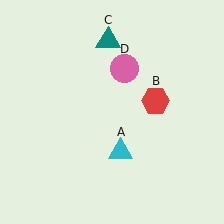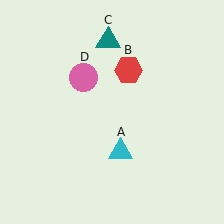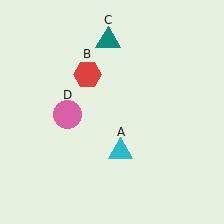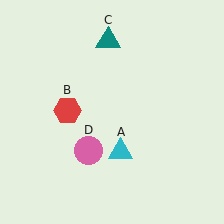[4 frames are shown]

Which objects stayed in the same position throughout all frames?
Cyan triangle (object A) and teal triangle (object C) remained stationary.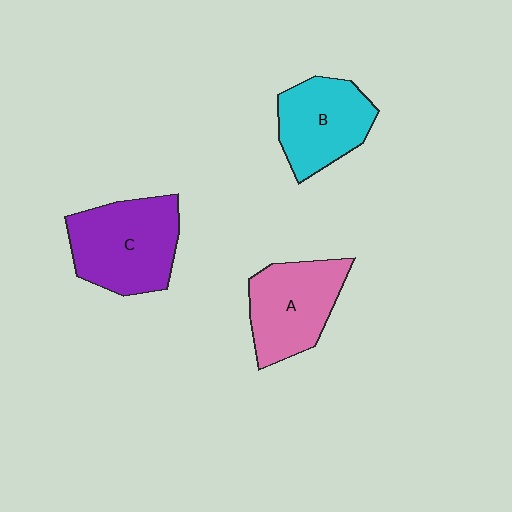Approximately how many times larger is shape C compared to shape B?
Approximately 1.2 times.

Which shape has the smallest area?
Shape B (cyan).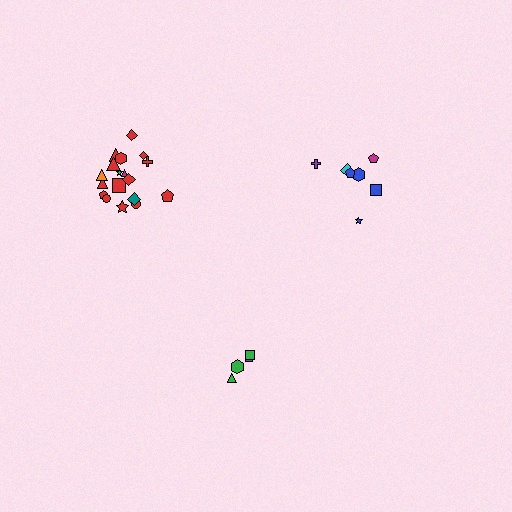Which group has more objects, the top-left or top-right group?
The top-left group.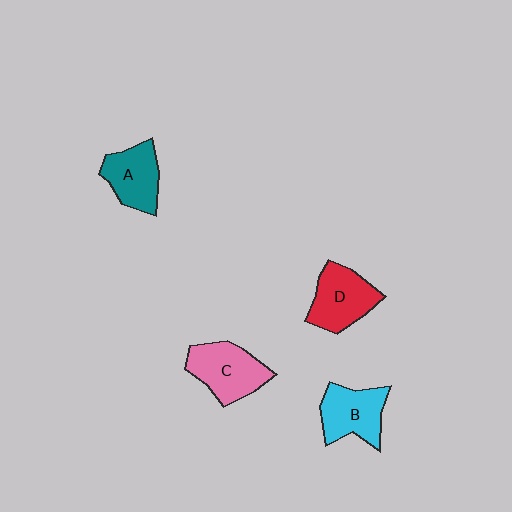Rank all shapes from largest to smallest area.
From largest to smallest: C (pink), D (red), B (cyan), A (teal).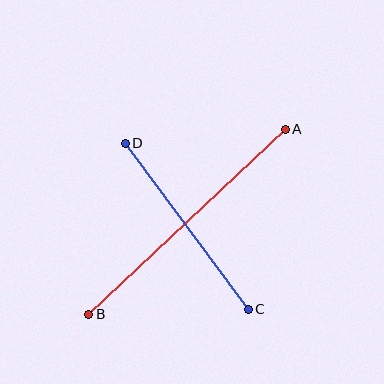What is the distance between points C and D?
The distance is approximately 207 pixels.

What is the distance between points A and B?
The distance is approximately 270 pixels.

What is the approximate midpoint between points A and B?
The midpoint is at approximately (187, 222) pixels.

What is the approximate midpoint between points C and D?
The midpoint is at approximately (187, 226) pixels.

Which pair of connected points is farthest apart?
Points A and B are farthest apart.